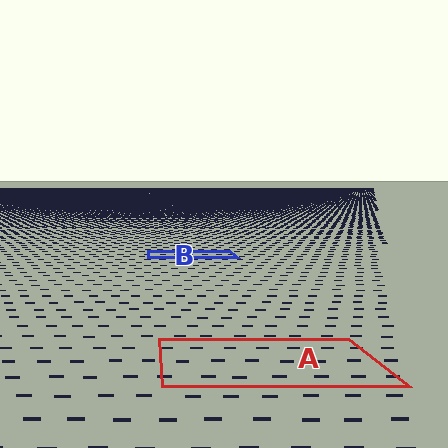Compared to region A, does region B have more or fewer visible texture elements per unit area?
Region B has more texture elements per unit area — they are packed more densely because it is farther away.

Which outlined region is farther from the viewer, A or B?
Region B is farther from the viewer — the texture elements inside it appear smaller and more densely packed.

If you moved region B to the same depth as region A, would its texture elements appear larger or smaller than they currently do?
They would appear larger. At a closer depth, the same texture elements are projected at a bigger on-screen size.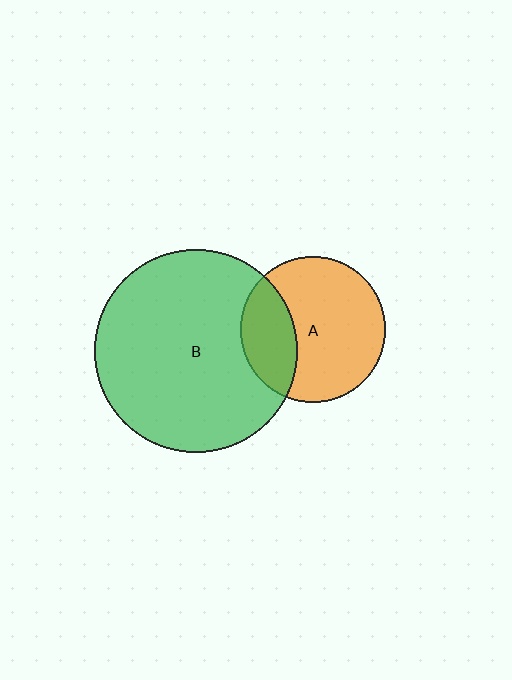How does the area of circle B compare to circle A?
Approximately 1.9 times.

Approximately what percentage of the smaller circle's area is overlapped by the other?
Approximately 30%.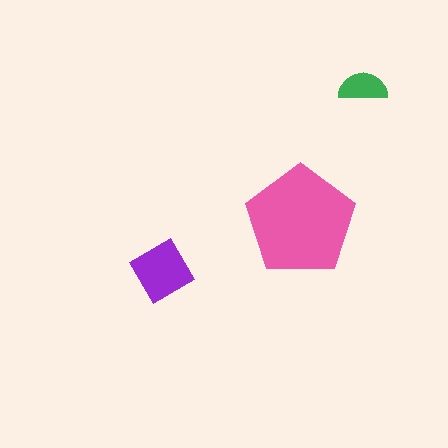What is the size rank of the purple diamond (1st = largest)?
2nd.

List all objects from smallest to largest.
The green semicircle, the purple diamond, the pink pentagon.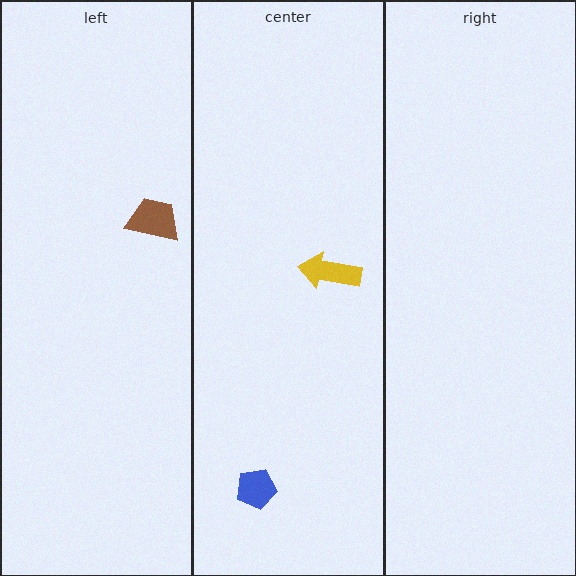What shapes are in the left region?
The brown trapezoid.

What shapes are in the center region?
The yellow arrow, the blue pentagon.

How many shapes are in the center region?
2.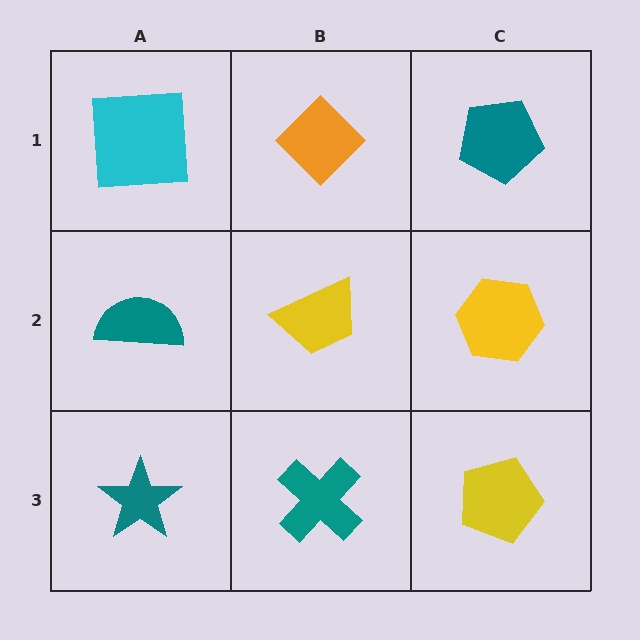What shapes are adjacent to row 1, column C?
A yellow hexagon (row 2, column C), an orange diamond (row 1, column B).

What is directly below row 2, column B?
A teal cross.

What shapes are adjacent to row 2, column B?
An orange diamond (row 1, column B), a teal cross (row 3, column B), a teal semicircle (row 2, column A), a yellow hexagon (row 2, column C).